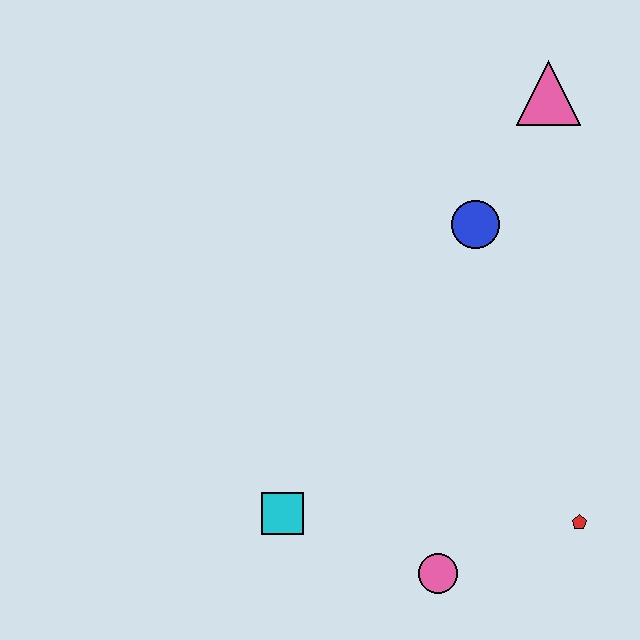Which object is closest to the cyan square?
The pink circle is closest to the cyan square.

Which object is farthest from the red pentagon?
The pink triangle is farthest from the red pentagon.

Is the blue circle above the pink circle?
Yes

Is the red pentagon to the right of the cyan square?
Yes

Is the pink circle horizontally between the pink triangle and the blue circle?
No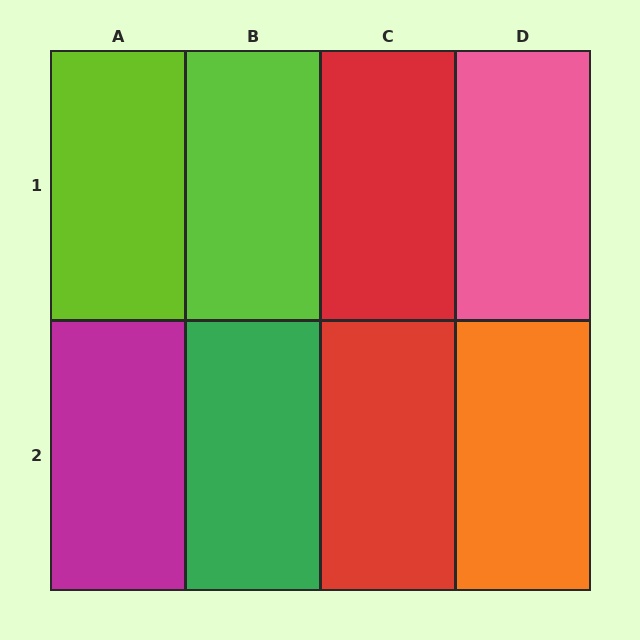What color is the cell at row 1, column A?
Lime.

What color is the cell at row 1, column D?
Pink.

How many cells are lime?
2 cells are lime.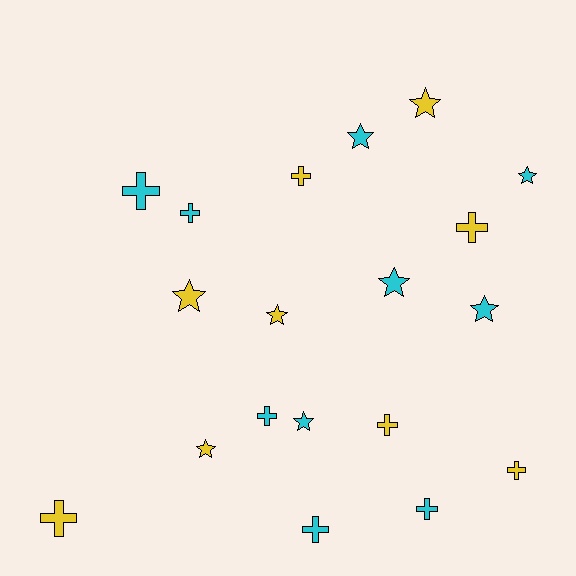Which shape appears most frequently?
Cross, with 10 objects.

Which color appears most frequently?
Cyan, with 10 objects.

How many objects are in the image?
There are 19 objects.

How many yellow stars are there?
There are 4 yellow stars.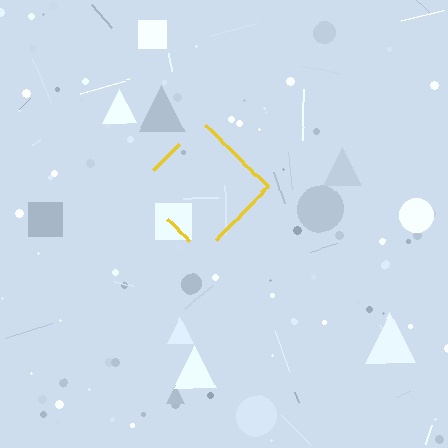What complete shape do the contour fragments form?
The contour fragments form a diamond.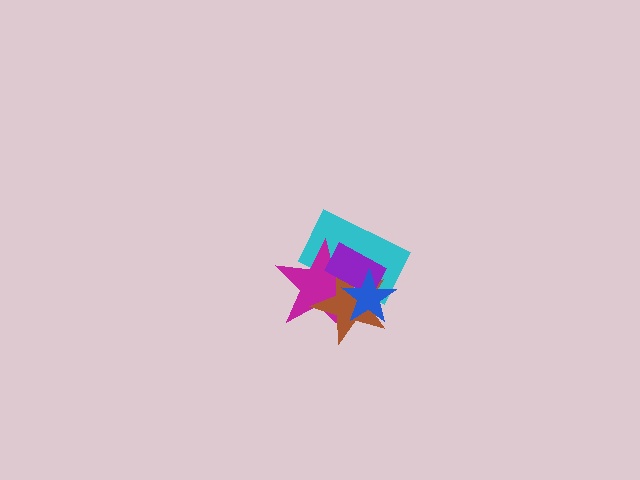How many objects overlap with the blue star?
4 objects overlap with the blue star.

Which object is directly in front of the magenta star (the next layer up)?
The brown star is directly in front of the magenta star.